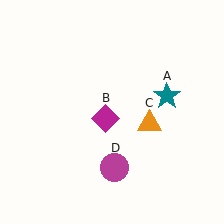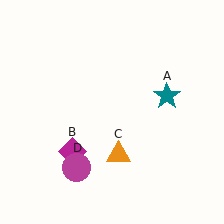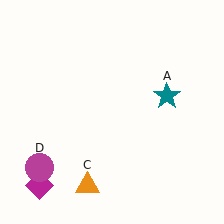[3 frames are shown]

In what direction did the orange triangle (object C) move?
The orange triangle (object C) moved down and to the left.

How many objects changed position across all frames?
3 objects changed position: magenta diamond (object B), orange triangle (object C), magenta circle (object D).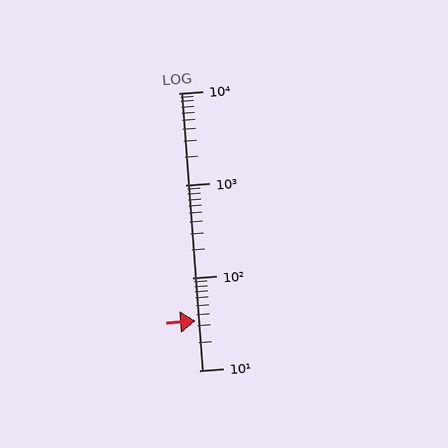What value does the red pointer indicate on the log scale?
The pointer indicates approximately 34.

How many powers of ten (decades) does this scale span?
The scale spans 3 decades, from 10 to 10000.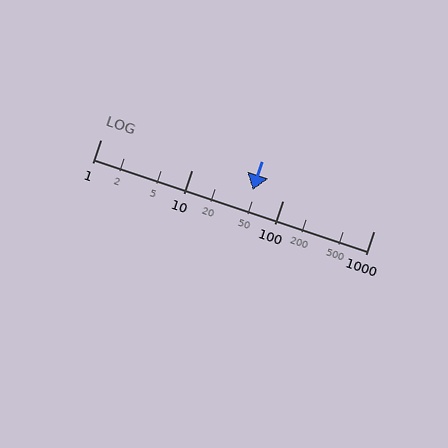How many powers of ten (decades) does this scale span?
The scale spans 3 decades, from 1 to 1000.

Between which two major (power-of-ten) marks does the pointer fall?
The pointer is between 10 and 100.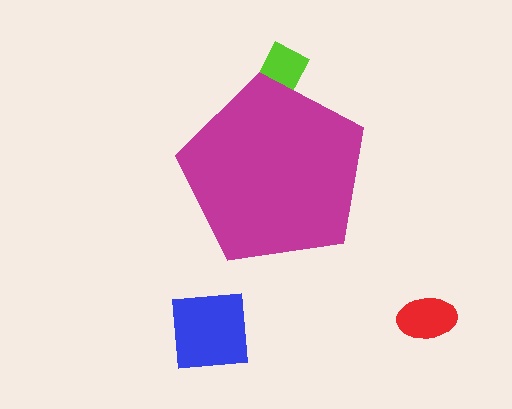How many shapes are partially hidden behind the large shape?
1 shape is partially hidden.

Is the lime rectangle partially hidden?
Yes, the lime rectangle is partially hidden behind the magenta pentagon.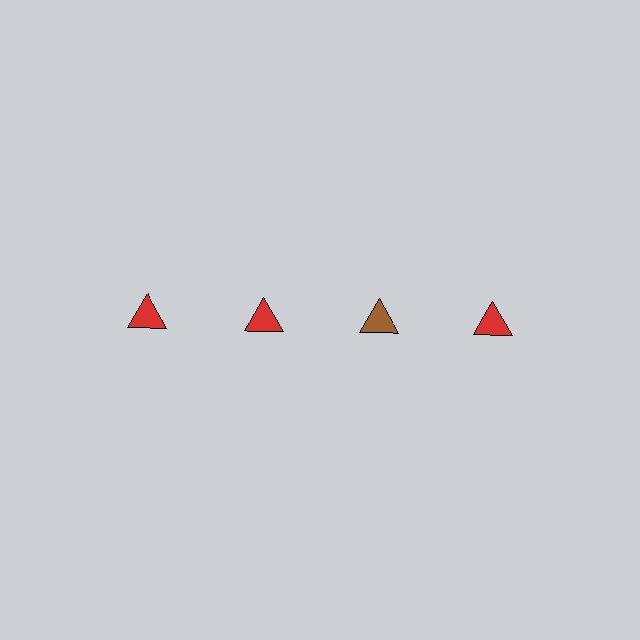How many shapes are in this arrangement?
There are 4 shapes arranged in a grid pattern.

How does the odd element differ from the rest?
It has a different color: brown instead of red.